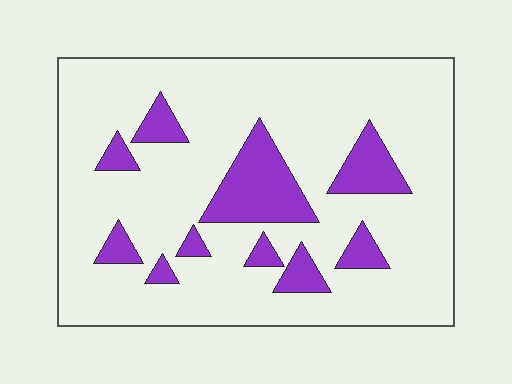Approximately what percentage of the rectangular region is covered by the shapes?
Approximately 15%.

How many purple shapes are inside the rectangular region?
10.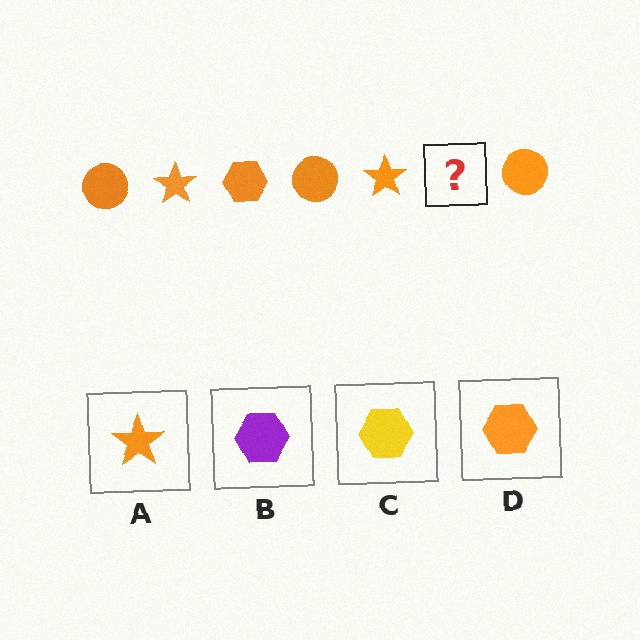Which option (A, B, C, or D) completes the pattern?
D.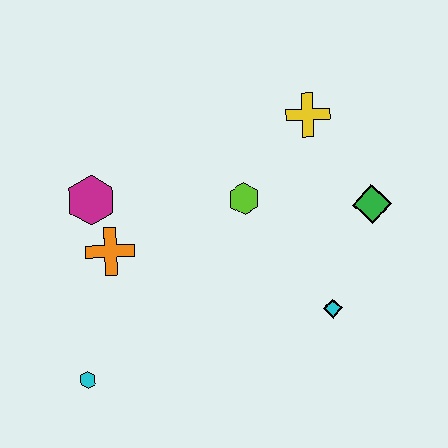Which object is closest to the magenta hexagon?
The orange cross is closest to the magenta hexagon.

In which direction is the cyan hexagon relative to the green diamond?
The cyan hexagon is to the left of the green diamond.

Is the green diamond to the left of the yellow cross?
No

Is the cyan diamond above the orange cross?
No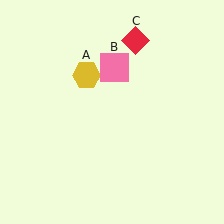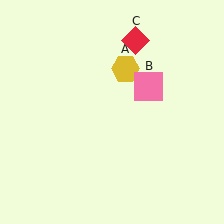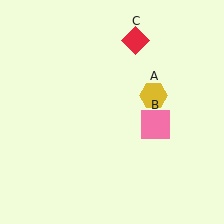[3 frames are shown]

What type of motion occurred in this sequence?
The yellow hexagon (object A), pink square (object B) rotated clockwise around the center of the scene.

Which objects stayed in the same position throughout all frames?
Red diamond (object C) remained stationary.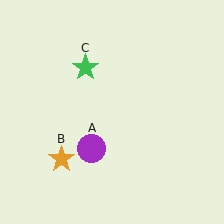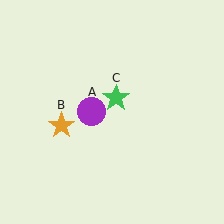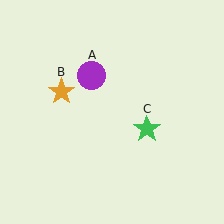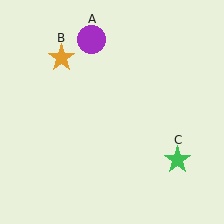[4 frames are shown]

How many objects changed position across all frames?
3 objects changed position: purple circle (object A), orange star (object B), green star (object C).